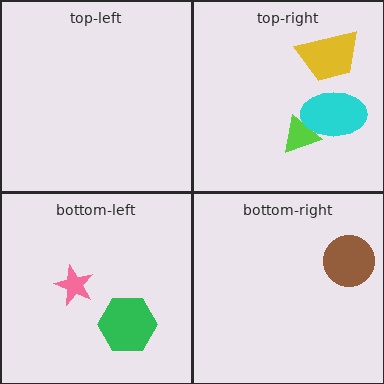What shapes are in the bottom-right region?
The brown circle.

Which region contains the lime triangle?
The top-right region.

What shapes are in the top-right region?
The lime triangle, the cyan ellipse, the yellow trapezoid.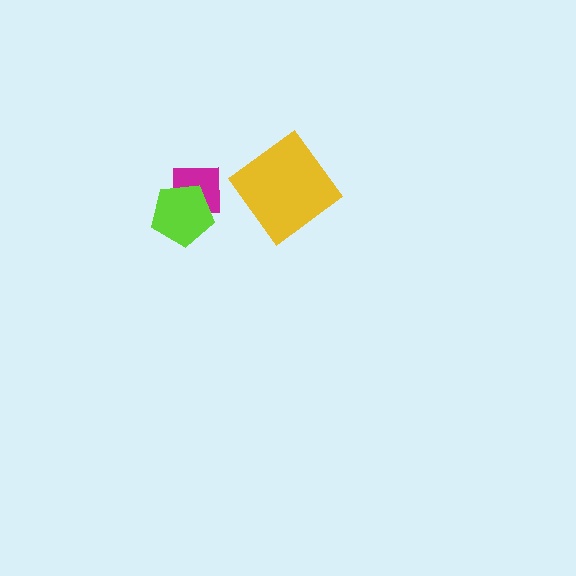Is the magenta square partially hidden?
Yes, it is partially covered by another shape.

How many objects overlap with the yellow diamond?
0 objects overlap with the yellow diamond.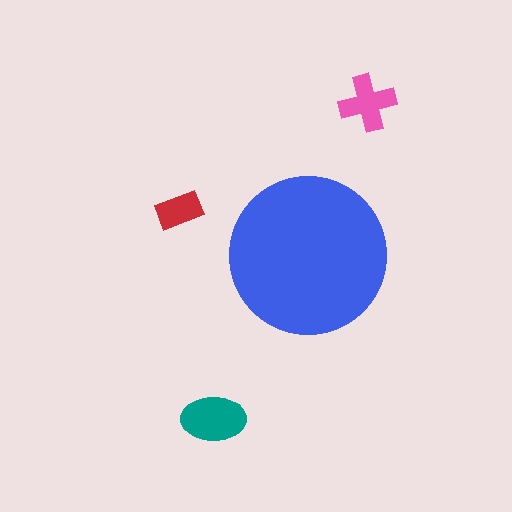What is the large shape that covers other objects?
A blue circle.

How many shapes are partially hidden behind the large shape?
0 shapes are partially hidden.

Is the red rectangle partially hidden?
No, the red rectangle is fully visible.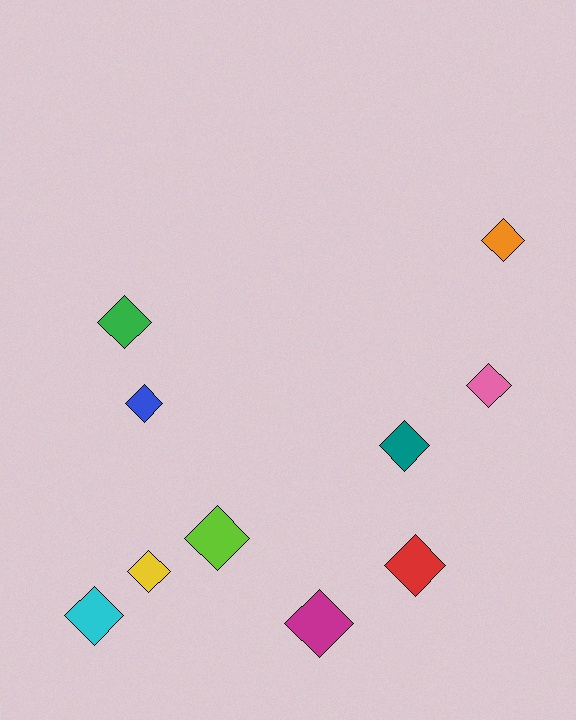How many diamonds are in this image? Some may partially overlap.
There are 10 diamonds.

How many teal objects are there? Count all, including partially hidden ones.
There is 1 teal object.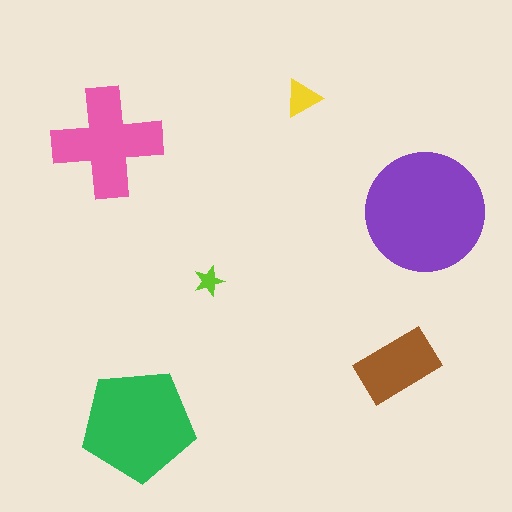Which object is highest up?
The yellow triangle is topmost.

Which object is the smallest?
The lime star.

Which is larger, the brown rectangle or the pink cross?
The pink cross.